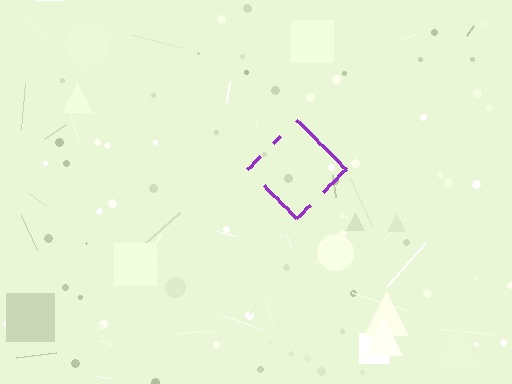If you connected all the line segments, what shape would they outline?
They would outline a diamond.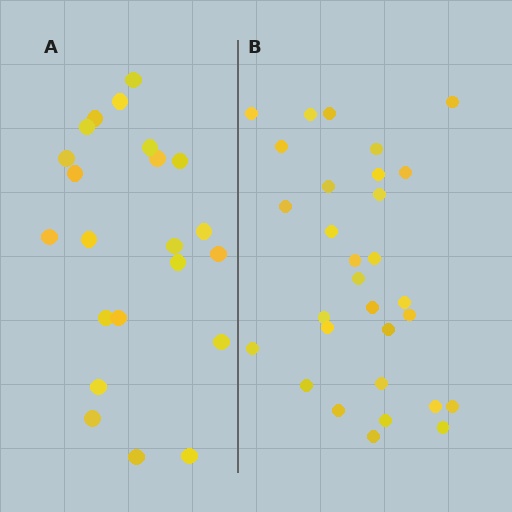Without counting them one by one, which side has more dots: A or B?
Region B (the right region) has more dots.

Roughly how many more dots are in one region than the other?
Region B has roughly 8 or so more dots than region A.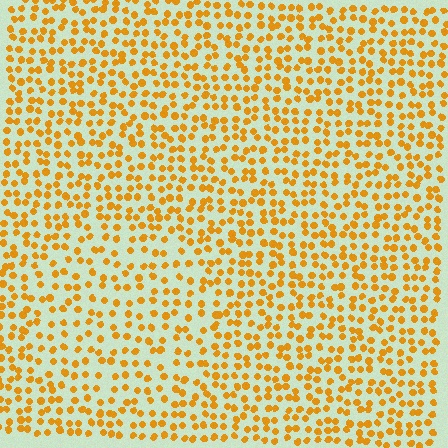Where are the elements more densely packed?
The elements are more densely packed outside the circle boundary.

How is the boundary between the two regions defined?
The boundary is defined by a change in element density (approximately 1.5x ratio). All elements are the same color, size, and shape.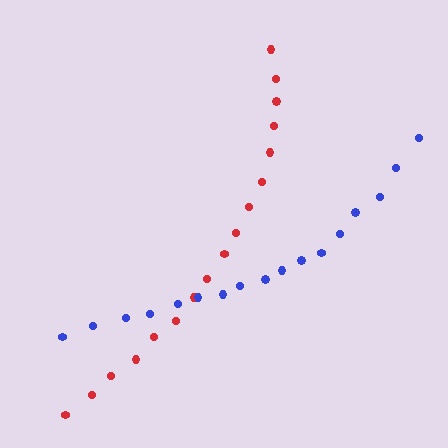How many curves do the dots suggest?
There are 2 distinct paths.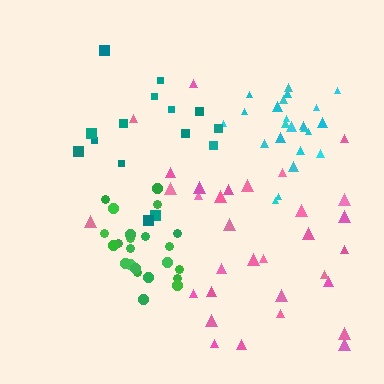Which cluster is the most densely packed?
Cyan.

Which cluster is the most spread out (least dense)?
Pink.